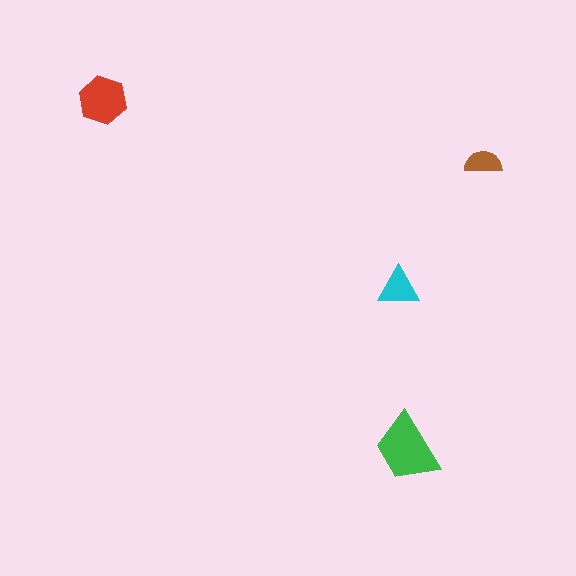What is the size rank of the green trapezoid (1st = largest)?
1st.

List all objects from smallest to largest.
The brown semicircle, the cyan triangle, the red hexagon, the green trapezoid.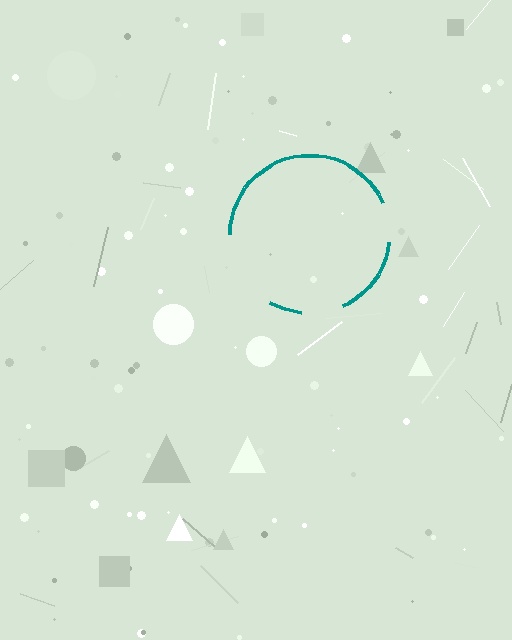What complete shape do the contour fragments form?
The contour fragments form a circle.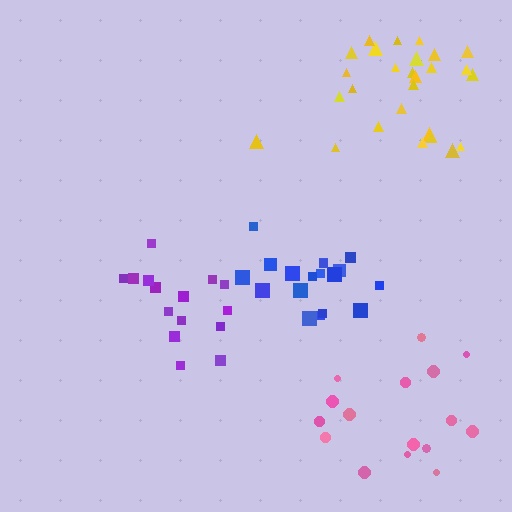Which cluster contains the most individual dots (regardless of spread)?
Yellow (27).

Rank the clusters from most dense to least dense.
blue, purple, yellow, pink.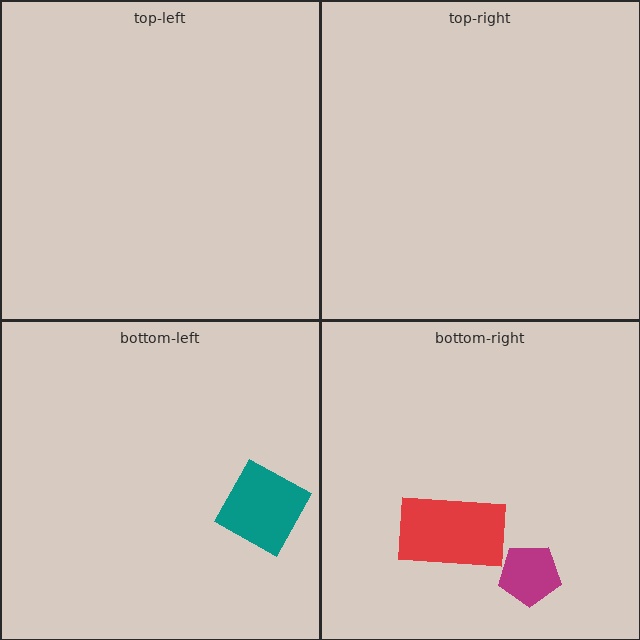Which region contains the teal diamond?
The bottom-left region.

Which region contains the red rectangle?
The bottom-right region.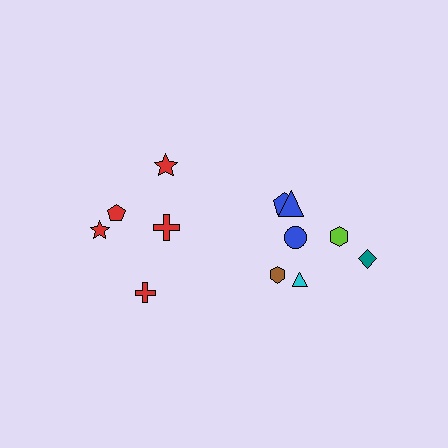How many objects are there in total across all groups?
There are 12 objects.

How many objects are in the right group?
There are 7 objects.